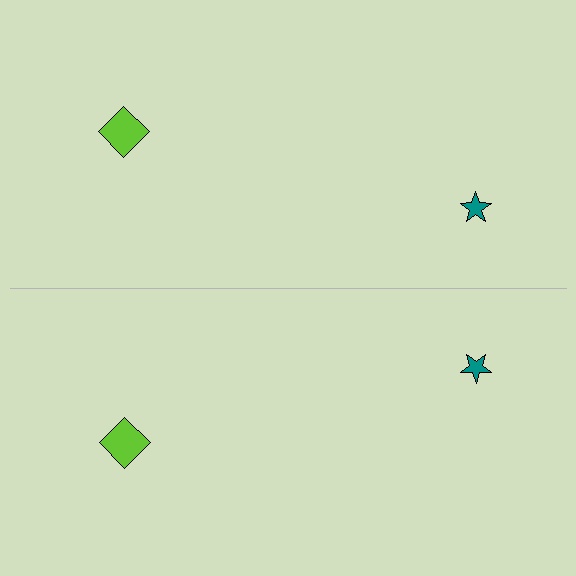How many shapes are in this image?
There are 4 shapes in this image.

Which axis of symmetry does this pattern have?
The pattern has a horizontal axis of symmetry running through the center of the image.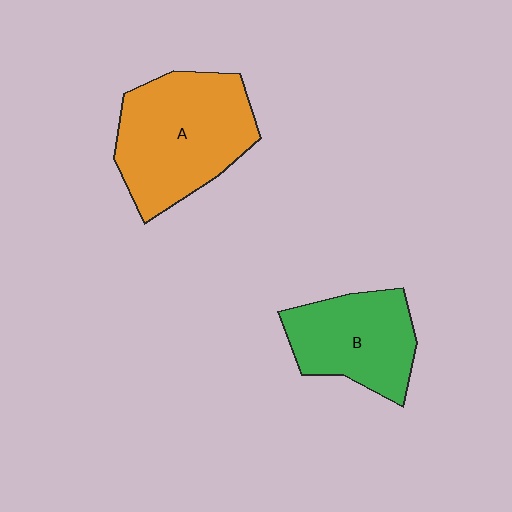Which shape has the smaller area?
Shape B (green).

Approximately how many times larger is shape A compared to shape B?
Approximately 1.4 times.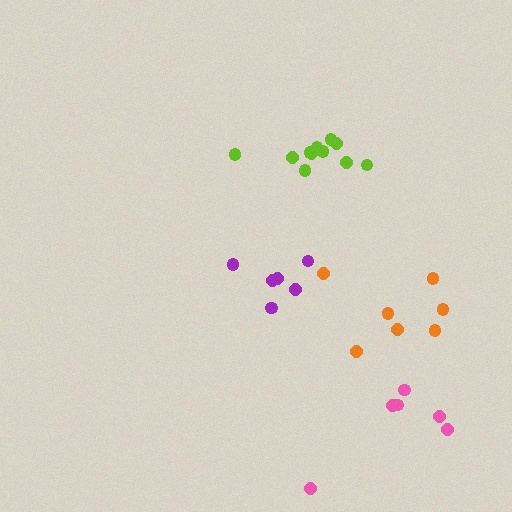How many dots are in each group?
Group 1: 6 dots, Group 2: 11 dots, Group 3: 7 dots, Group 4: 6 dots (30 total).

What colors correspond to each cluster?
The clusters are colored: pink, lime, orange, purple.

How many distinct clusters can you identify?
There are 4 distinct clusters.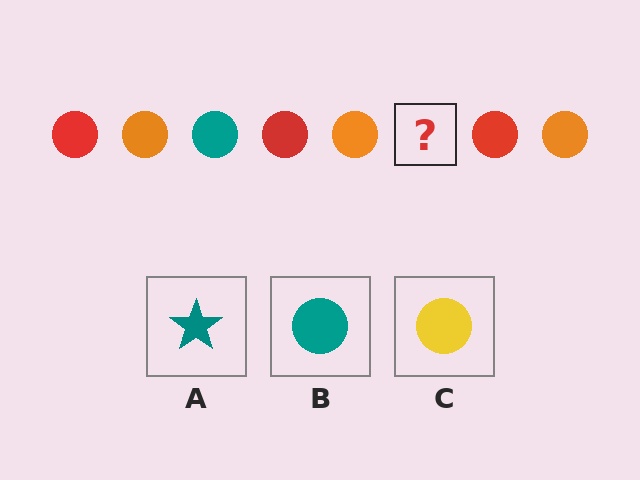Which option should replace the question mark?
Option B.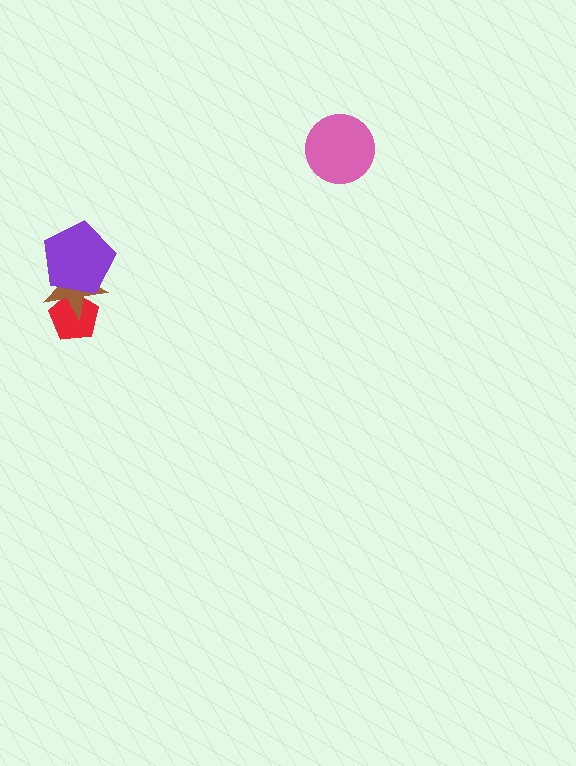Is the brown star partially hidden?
Yes, it is partially covered by another shape.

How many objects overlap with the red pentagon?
2 objects overlap with the red pentagon.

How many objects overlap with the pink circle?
0 objects overlap with the pink circle.